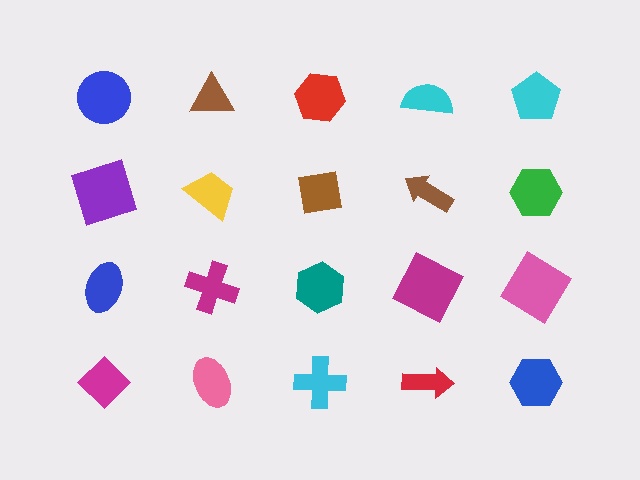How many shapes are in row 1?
5 shapes.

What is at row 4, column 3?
A cyan cross.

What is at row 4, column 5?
A blue hexagon.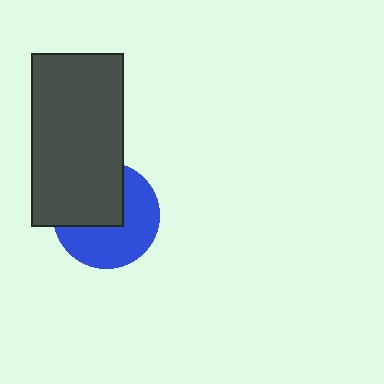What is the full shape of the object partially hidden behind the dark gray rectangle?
The partially hidden object is a blue circle.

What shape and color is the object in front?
The object in front is a dark gray rectangle.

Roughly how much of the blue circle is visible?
About half of it is visible (roughly 56%).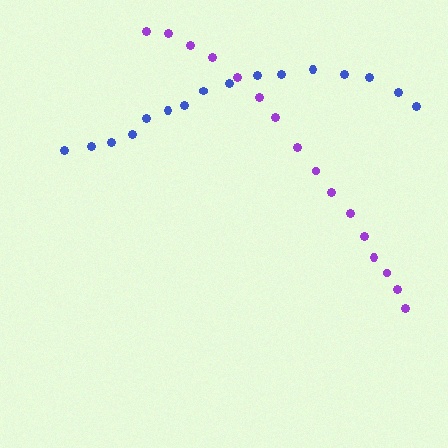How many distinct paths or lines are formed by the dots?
There are 2 distinct paths.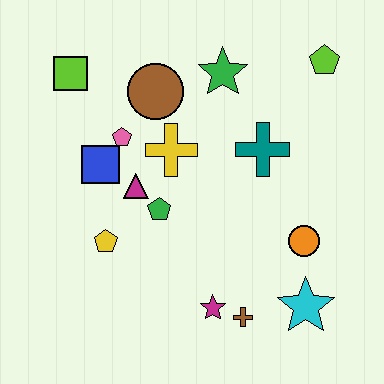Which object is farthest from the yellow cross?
The cyan star is farthest from the yellow cross.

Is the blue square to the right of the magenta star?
No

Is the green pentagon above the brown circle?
No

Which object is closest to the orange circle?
The cyan star is closest to the orange circle.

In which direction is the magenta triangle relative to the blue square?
The magenta triangle is to the right of the blue square.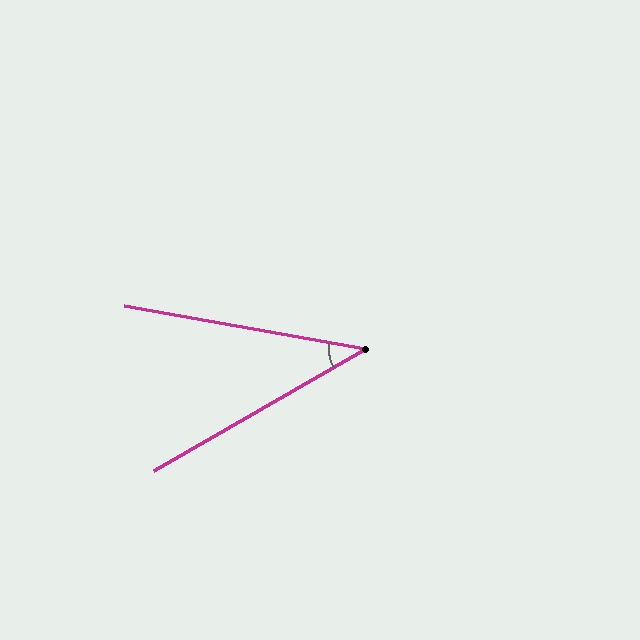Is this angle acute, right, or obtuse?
It is acute.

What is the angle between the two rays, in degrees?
Approximately 40 degrees.